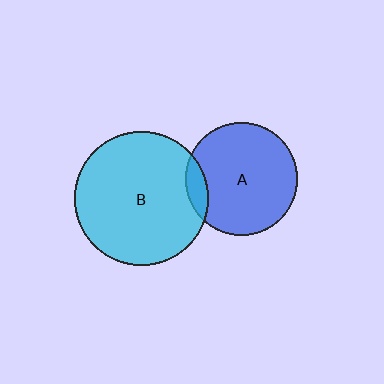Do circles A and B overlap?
Yes.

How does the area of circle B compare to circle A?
Approximately 1.4 times.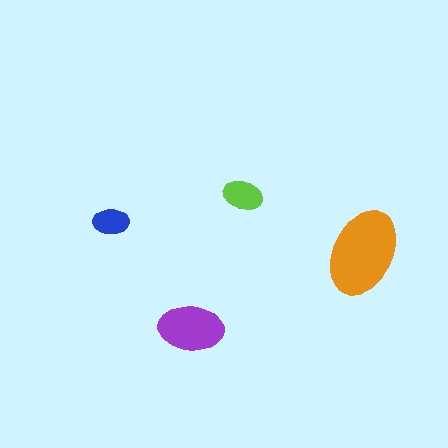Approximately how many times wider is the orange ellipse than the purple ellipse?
About 1.5 times wider.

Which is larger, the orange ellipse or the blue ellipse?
The orange one.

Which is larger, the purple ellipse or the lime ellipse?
The purple one.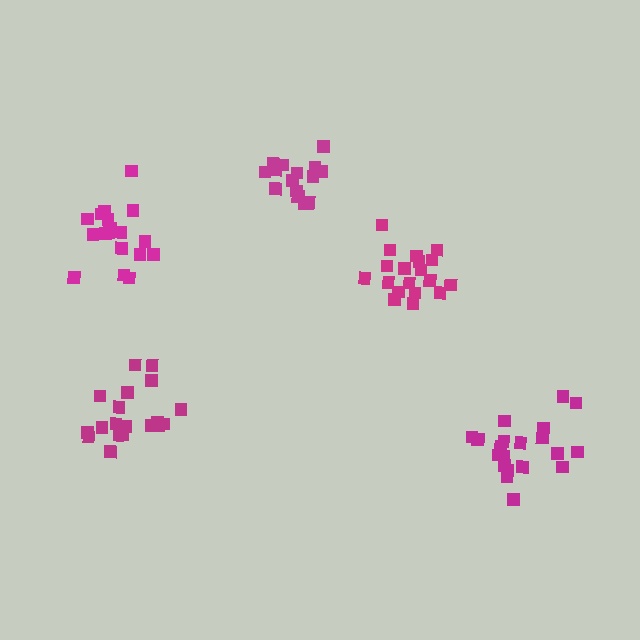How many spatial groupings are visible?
There are 5 spatial groupings.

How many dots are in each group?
Group 1: 19 dots, Group 2: 19 dots, Group 3: 20 dots, Group 4: 18 dots, Group 5: 16 dots (92 total).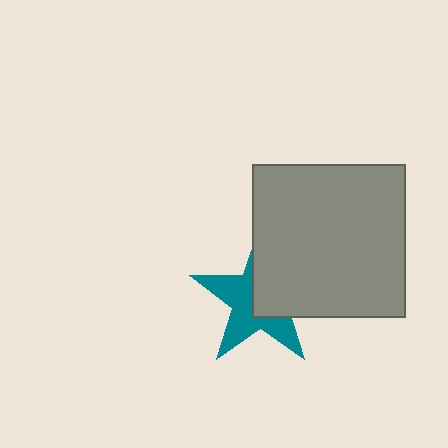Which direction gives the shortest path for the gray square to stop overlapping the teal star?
Moving toward the upper-right gives the shortest separation.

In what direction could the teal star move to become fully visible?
The teal star could move toward the lower-left. That would shift it out from behind the gray square entirely.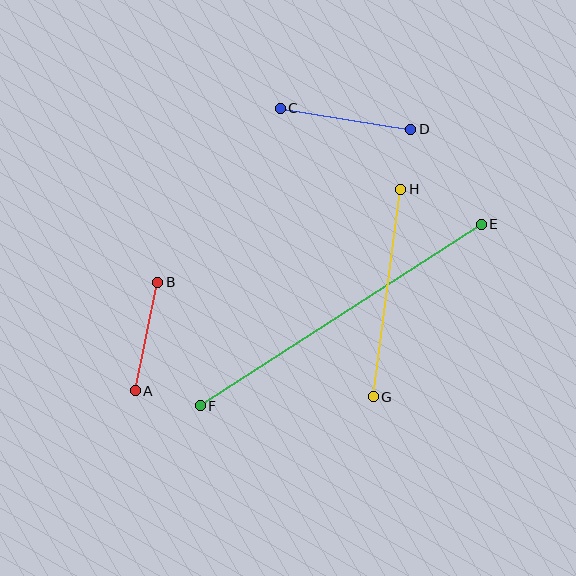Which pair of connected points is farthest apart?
Points E and F are farthest apart.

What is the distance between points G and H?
The distance is approximately 209 pixels.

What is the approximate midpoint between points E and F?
The midpoint is at approximately (341, 315) pixels.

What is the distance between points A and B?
The distance is approximately 110 pixels.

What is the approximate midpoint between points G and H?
The midpoint is at approximately (387, 293) pixels.